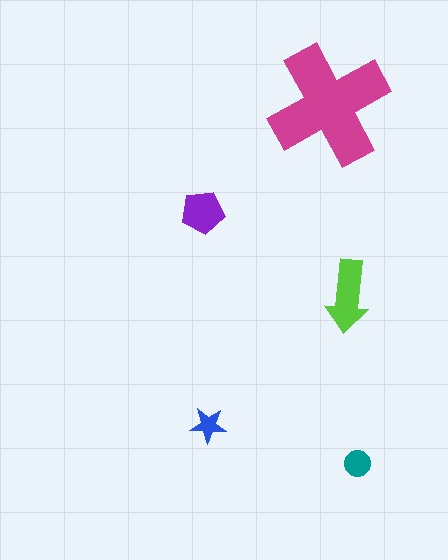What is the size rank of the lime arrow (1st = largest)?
2nd.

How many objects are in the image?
There are 5 objects in the image.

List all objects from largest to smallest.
The magenta cross, the lime arrow, the purple pentagon, the teal circle, the blue star.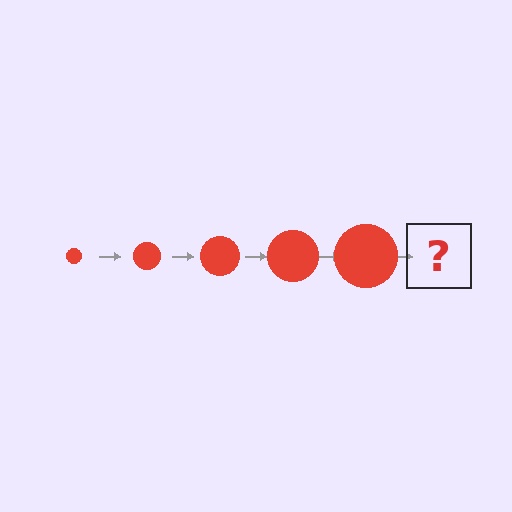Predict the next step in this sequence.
The next step is a red circle, larger than the previous one.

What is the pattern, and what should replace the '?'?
The pattern is that the circle gets progressively larger each step. The '?' should be a red circle, larger than the previous one.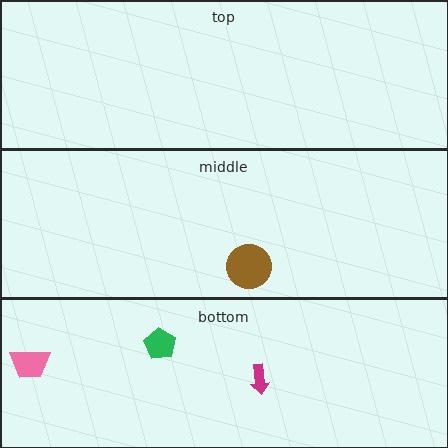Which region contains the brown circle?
The middle region.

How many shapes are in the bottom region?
3.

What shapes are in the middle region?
The brown circle.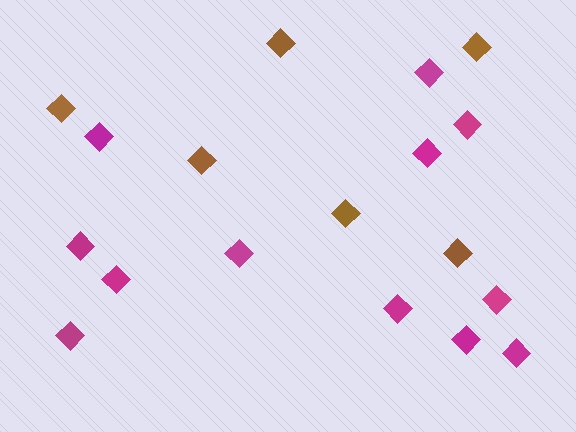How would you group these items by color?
There are 2 groups: one group of brown diamonds (6) and one group of magenta diamonds (12).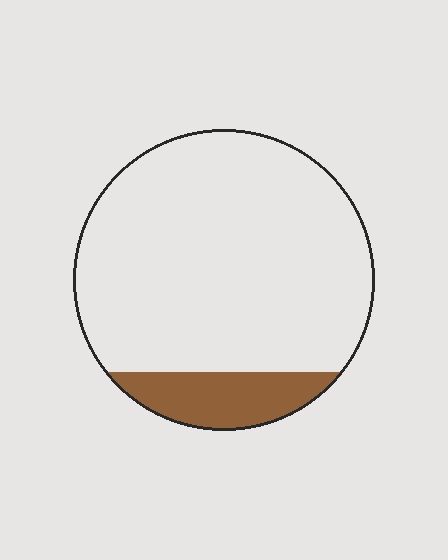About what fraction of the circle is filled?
About one eighth (1/8).